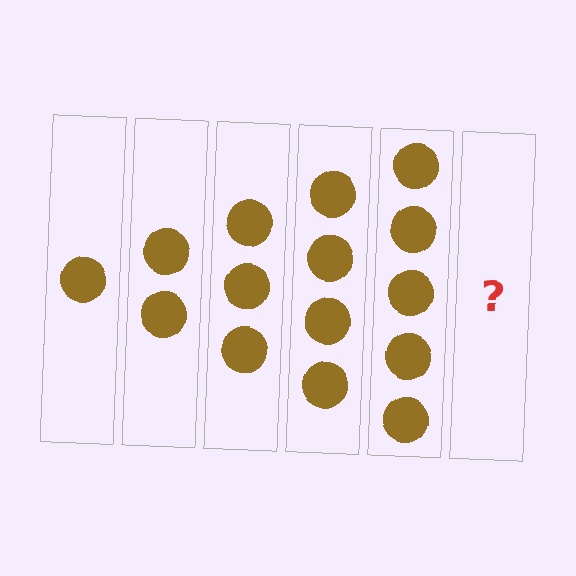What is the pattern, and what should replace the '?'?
The pattern is that each step adds one more circle. The '?' should be 6 circles.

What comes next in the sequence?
The next element should be 6 circles.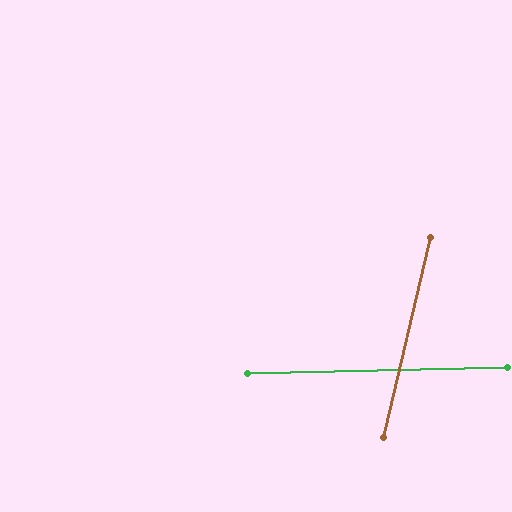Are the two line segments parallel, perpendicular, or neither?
Neither parallel nor perpendicular — they differ by about 76°.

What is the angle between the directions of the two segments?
Approximately 76 degrees.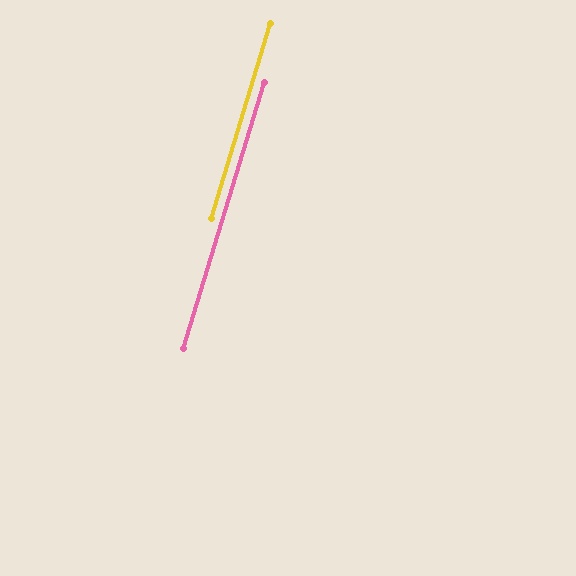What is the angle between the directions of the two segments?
Approximately 0 degrees.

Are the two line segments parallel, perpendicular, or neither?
Parallel — their directions differ by only 0.2°.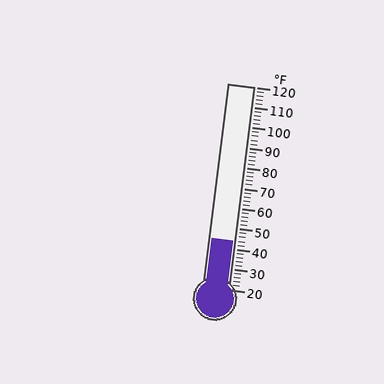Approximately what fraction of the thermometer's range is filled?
The thermometer is filled to approximately 25% of its range.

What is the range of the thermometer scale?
The thermometer scale ranges from 20°F to 120°F.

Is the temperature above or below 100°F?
The temperature is below 100°F.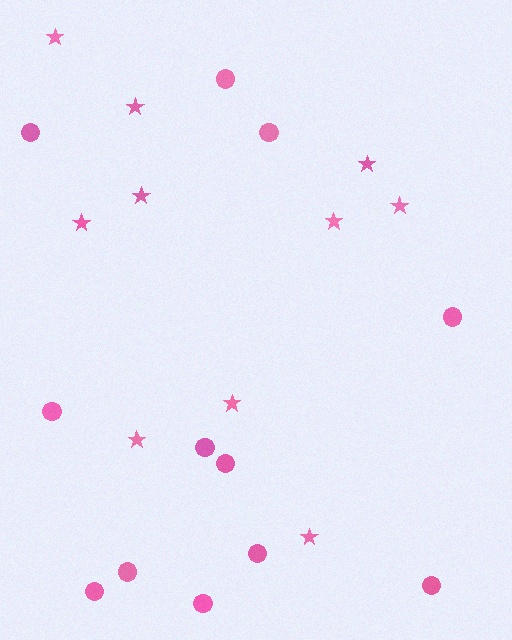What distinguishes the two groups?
There are 2 groups: one group of stars (10) and one group of circles (12).